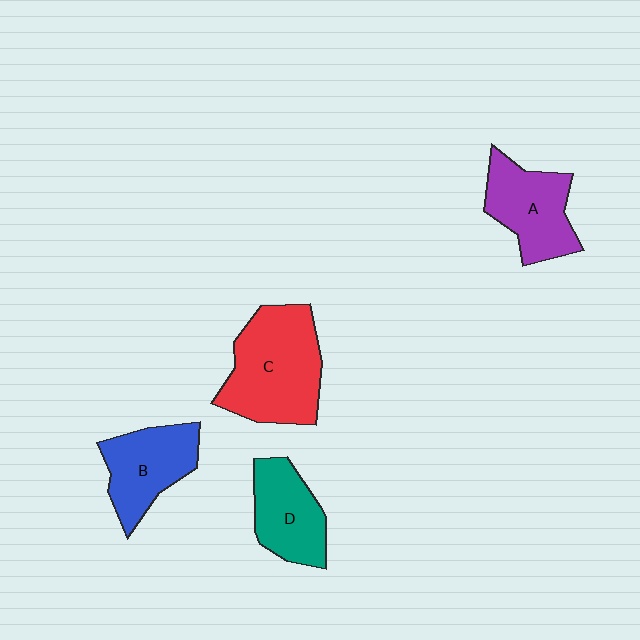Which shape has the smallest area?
Shape D (teal).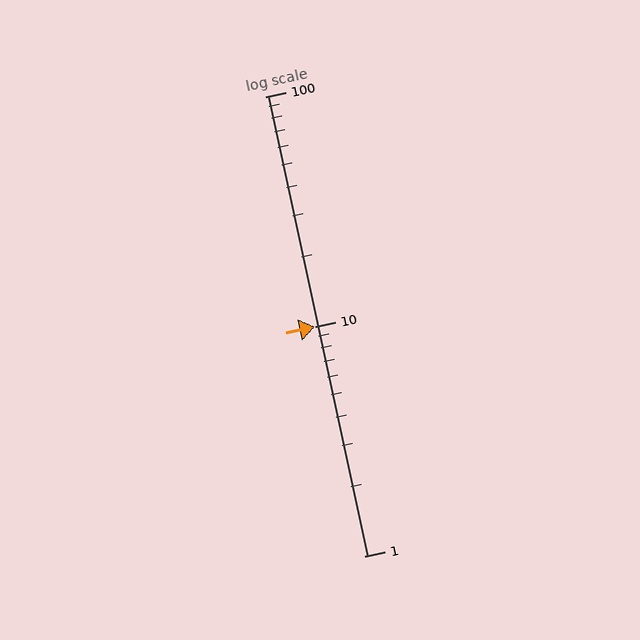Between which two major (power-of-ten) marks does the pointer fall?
The pointer is between 10 and 100.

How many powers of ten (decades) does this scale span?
The scale spans 2 decades, from 1 to 100.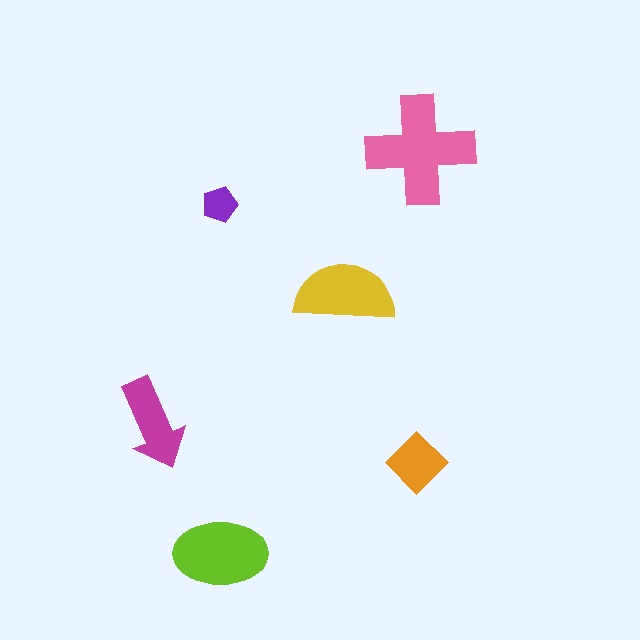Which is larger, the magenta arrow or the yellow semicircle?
The yellow semicircle.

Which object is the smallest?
The purple pentagon.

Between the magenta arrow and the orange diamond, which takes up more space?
The magenta arrow.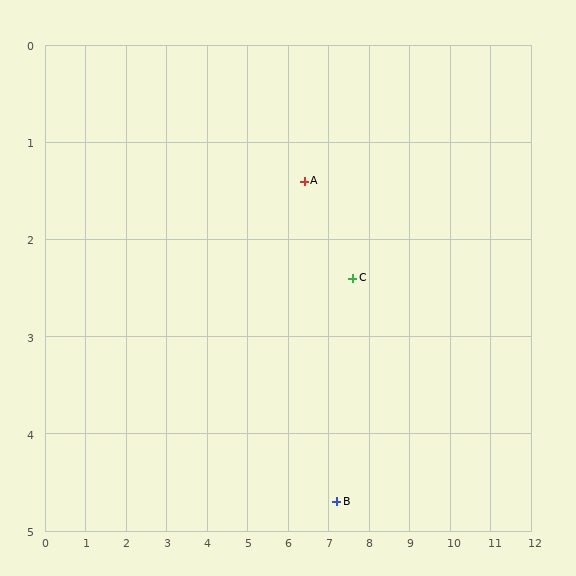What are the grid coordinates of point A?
Point A is at approximately (6.4, 1.4).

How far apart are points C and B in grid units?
Points C and B are about 2.3 grid units apart.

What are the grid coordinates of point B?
Point B is at approximately (7.2, 4.7).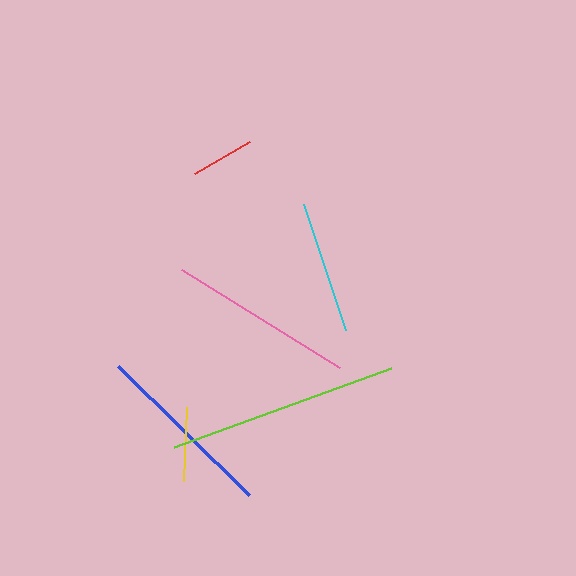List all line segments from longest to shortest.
From longest to shortest: lime, pink, blue, cyan, yellow, red.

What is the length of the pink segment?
The pink segment is approximately 186 pixels long.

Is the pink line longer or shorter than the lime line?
The lime line is longer than the pink line.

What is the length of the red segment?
The red segment is approximately 64 pixels long.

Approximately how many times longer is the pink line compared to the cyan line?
The pink line is approximately 1.4 times the length of the cyan line.